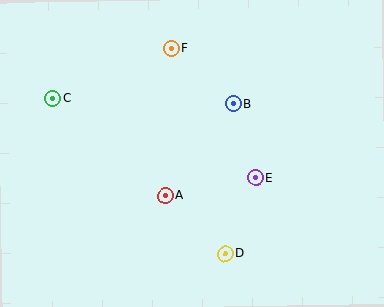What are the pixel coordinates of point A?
Point A is at (165, 196).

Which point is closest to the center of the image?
Point A at (165, 196) is closest to the center.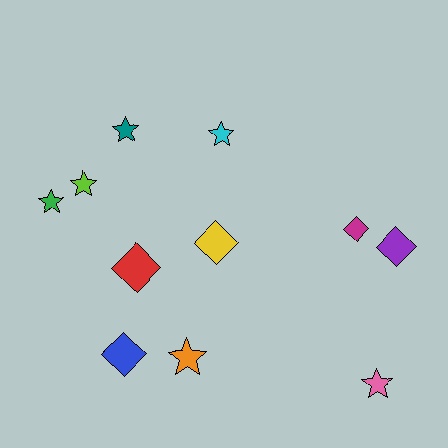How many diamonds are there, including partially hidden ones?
There are 5 diamonds.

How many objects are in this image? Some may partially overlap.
There are 11 objects.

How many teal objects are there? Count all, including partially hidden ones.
There is 1 teal object.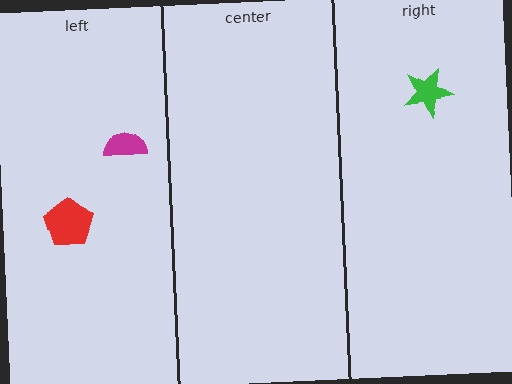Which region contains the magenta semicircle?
The left region.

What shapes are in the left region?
The red pentagon, the magenta semicircle.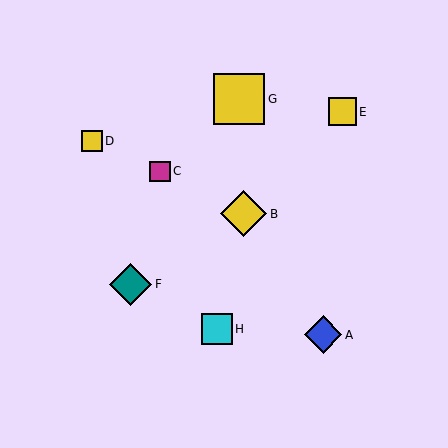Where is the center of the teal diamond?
The center of the teal diamond is at (130, 284).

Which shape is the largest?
The yellow square (labeled G) is the largest.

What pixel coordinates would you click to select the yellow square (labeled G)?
Click at (239, 99) to select the yellow square G.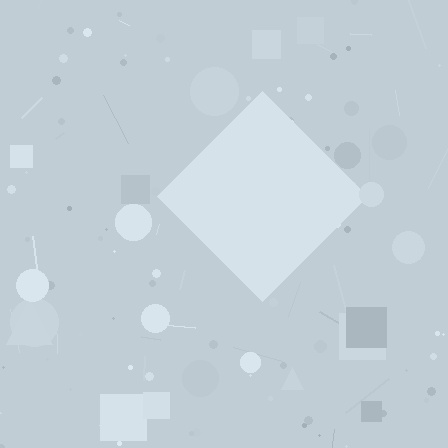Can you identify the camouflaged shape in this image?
The camouflaged shape is a diamond.